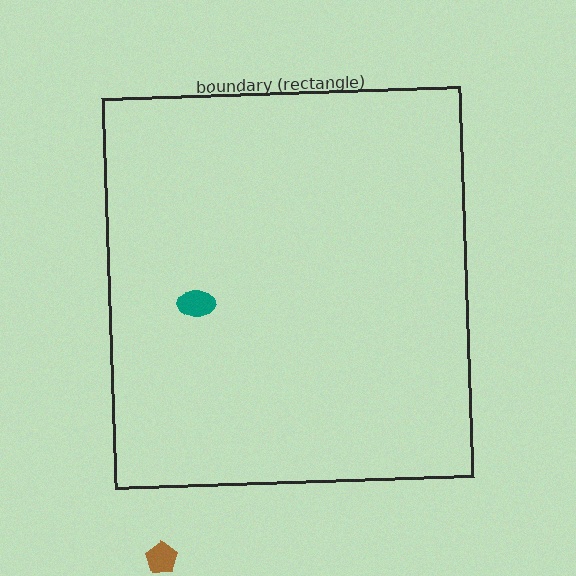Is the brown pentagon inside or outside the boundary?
Outside.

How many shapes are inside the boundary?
1 inside, 1 outside.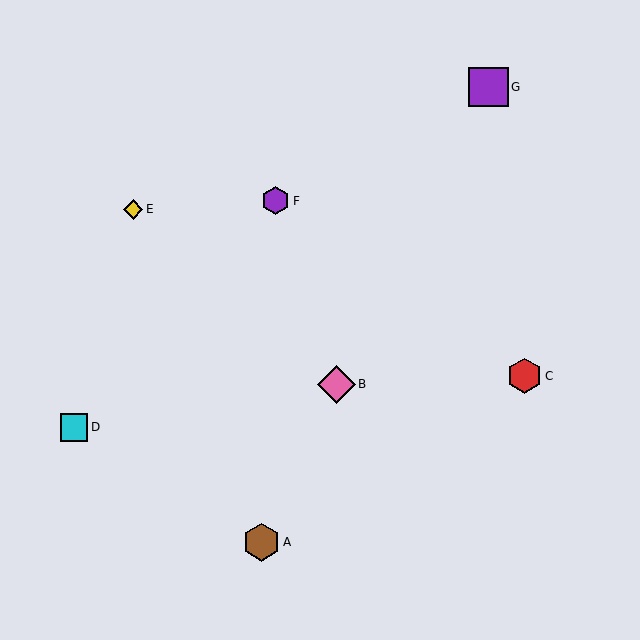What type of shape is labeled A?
Shape A is a brown hexagon.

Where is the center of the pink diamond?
The center of the pink diamond is at (336, 384).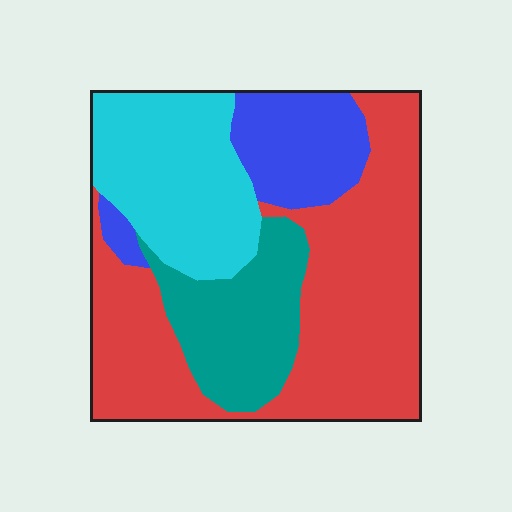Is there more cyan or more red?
Red.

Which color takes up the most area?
Red, at roughly 45%.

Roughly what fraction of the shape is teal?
Teal covers 17% of the shape.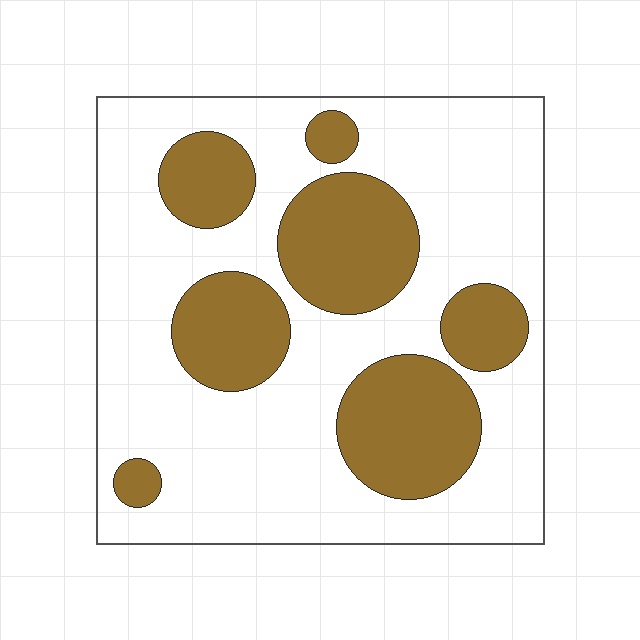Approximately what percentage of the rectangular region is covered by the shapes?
Approximately 30%.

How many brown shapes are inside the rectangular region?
7.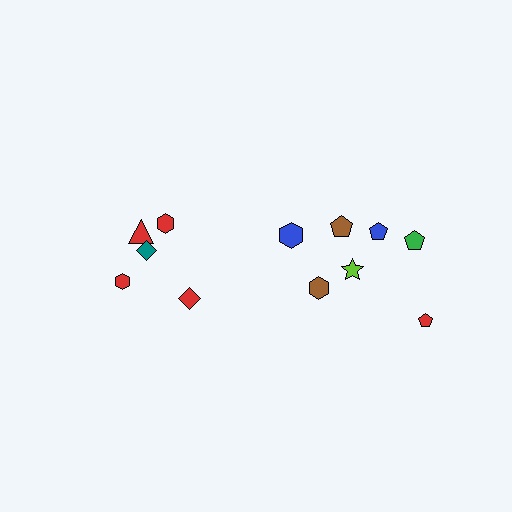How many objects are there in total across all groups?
There are 12 objects.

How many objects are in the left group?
There are 5 objects.